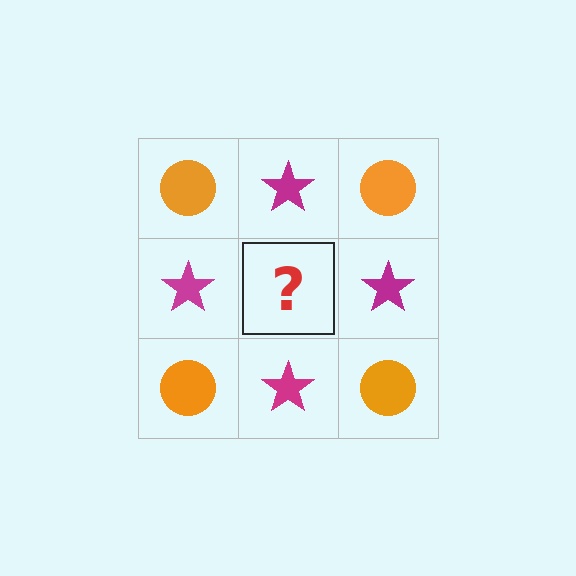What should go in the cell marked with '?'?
The missing cell should contain an orange circle.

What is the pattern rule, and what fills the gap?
The rule is that it alternates orange circle and magenta star in a checkerboard pattern. The gap should be filled with an orange circle.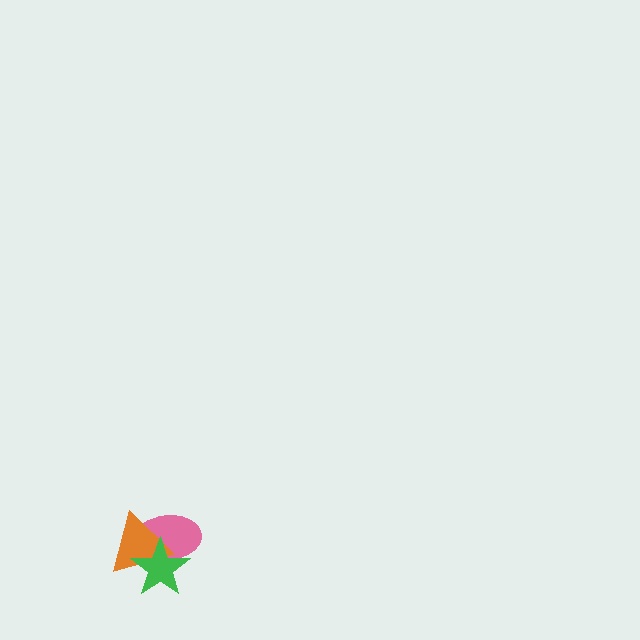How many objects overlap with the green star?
2 objects overlap with the green star.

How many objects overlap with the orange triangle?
2 objects overlap with the orange triangle.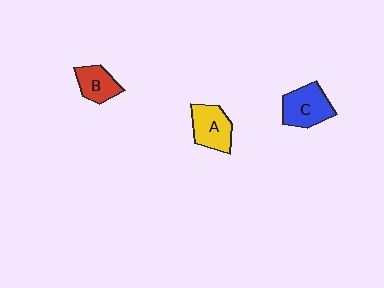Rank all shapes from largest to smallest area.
From largest to smallest: C (blue), A (yellow), B (red).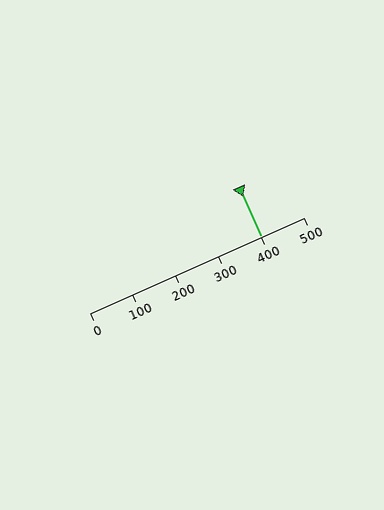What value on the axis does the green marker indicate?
The marker indicates approximately 400.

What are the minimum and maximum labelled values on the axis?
The axis runs from 0 to 500.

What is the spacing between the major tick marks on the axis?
The major ticks are spaced 100 apart.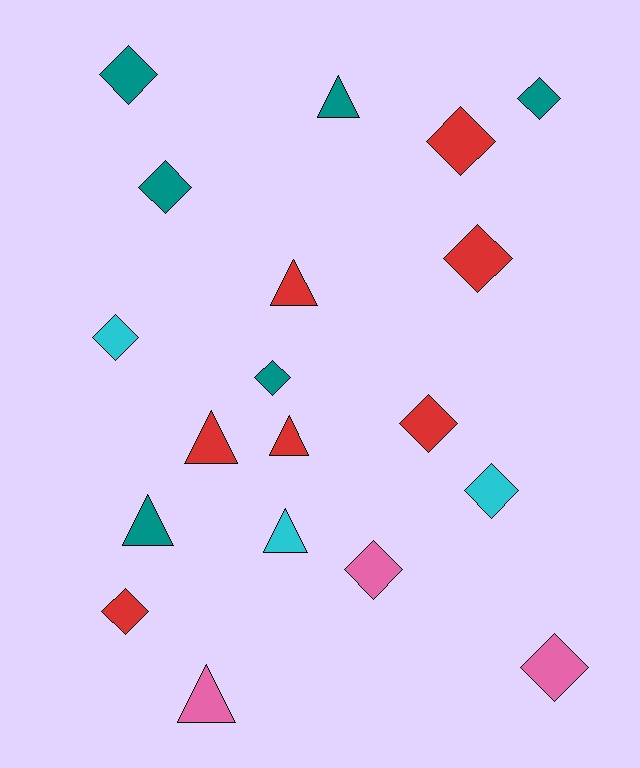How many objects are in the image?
There are 19 objects.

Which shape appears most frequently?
Diamond, with 12 objects.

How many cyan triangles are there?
There is 1 cyan triangle.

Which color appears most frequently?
Red, with 7 objects.